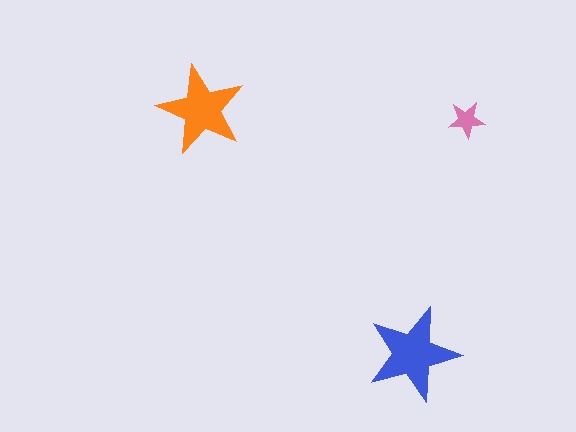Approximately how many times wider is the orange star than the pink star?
About 2.5 times wider.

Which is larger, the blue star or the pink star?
The blue one.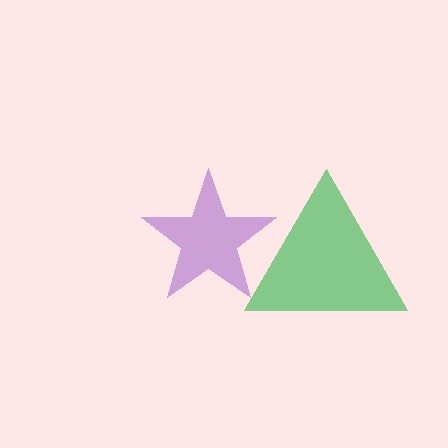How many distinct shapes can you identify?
There are 2 distinct shapes: a purple star, a green triangle.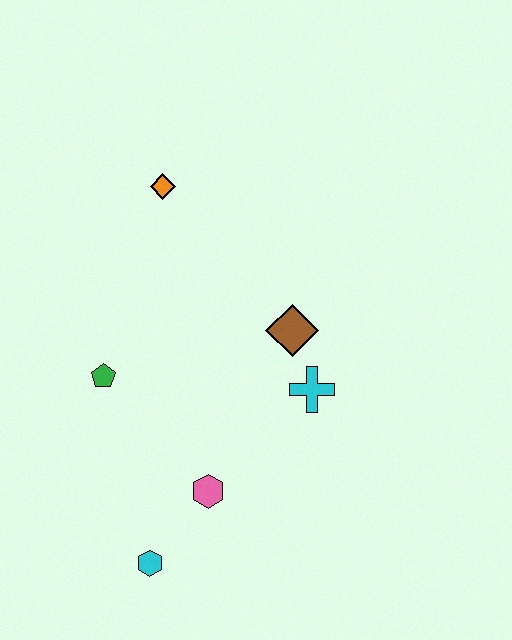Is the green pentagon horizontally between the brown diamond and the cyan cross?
No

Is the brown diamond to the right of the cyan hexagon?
Yes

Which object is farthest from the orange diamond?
The cyan hexagon is farthest from the orange diamond.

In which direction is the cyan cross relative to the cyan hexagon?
The cyan cross is above the cyan hexagon.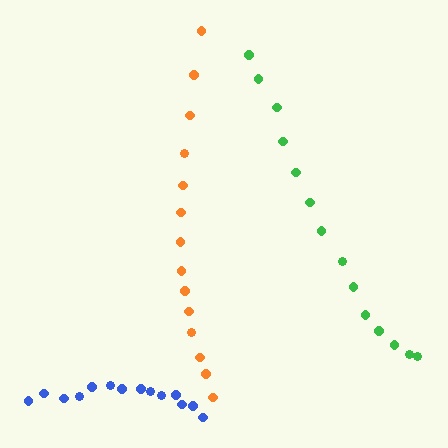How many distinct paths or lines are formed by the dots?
There are 3 distinct paths.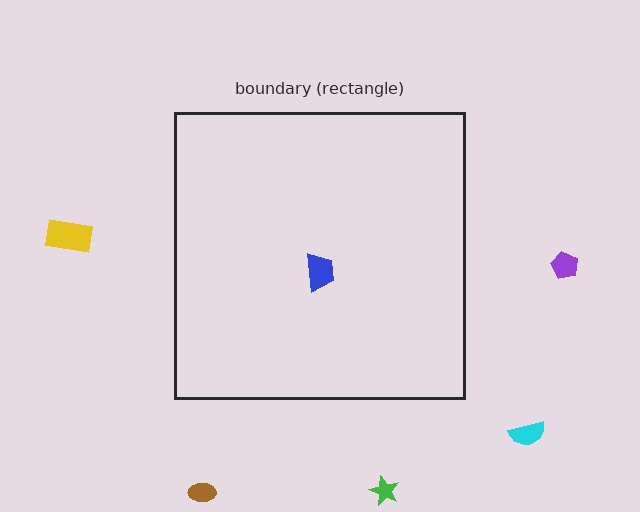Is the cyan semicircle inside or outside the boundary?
Outside.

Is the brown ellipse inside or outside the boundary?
Outside.